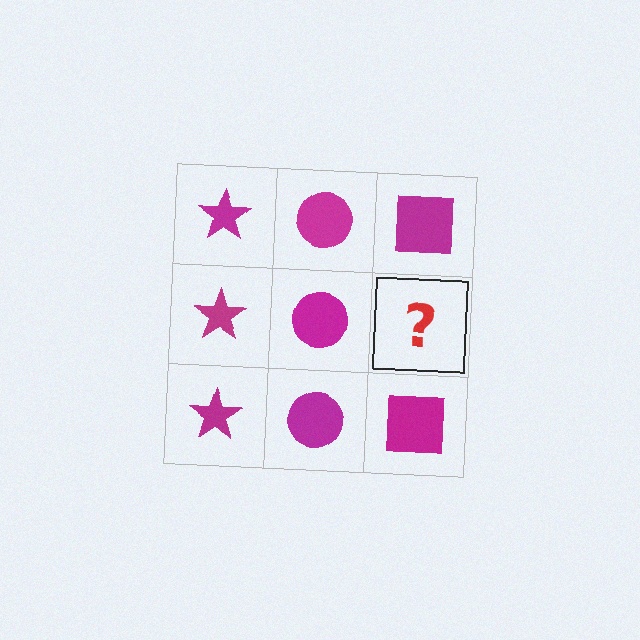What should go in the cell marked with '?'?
The missing cell should contain a magenta square.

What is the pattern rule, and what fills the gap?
The rule is that each column has a consistent shape. The gap should be filled with a magenta square.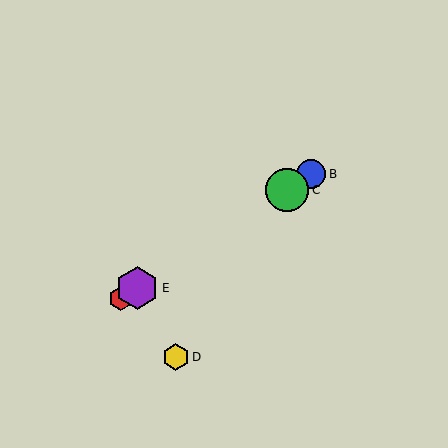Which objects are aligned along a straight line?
Objects A, B, C, E are aligned along a straight line.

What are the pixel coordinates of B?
Object B is at (311, 174).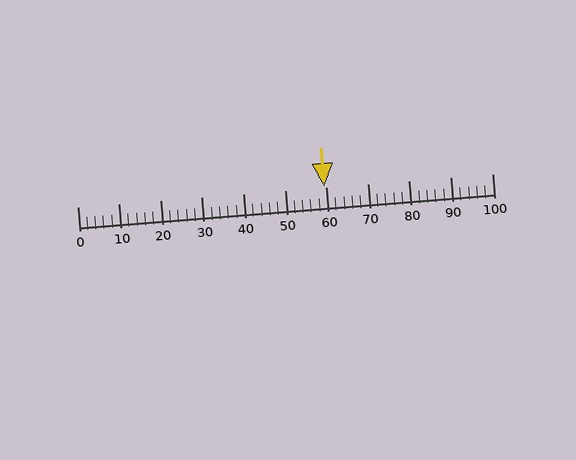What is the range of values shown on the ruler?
The ruler shows values from 0 to 100.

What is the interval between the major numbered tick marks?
The major tick marks are spaced 10 units apart.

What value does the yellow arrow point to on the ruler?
The yellow arrow points to approximately 59.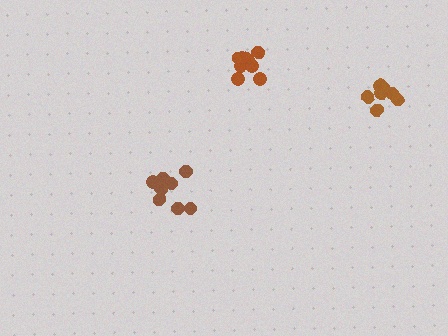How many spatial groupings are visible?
There are 3 spatial groupings.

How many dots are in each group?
Group 1: 8 dots, Group 2: 10 dots, Group 3: 8 dots (26 total).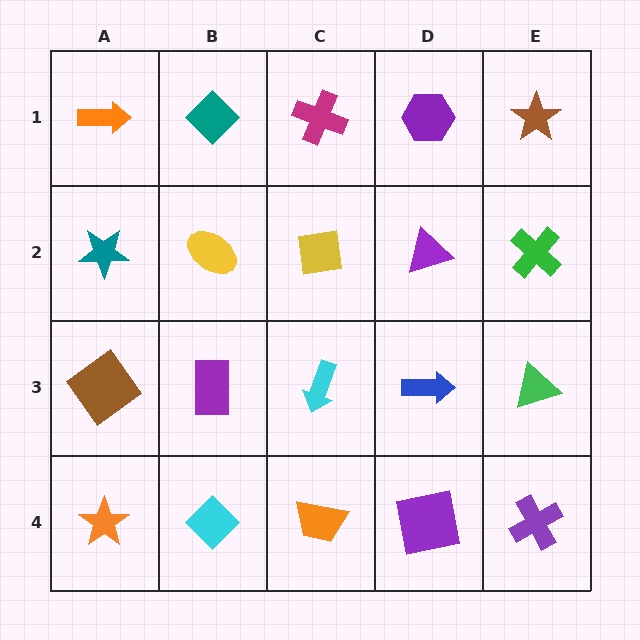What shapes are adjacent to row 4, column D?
A blue arrow (row 3, column D), an orange trapezoid (row 4, column C), a purple cross (row 4, column E).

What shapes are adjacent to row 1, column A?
A teal star (row 2, column A), a teal diamond (row 1, column B).